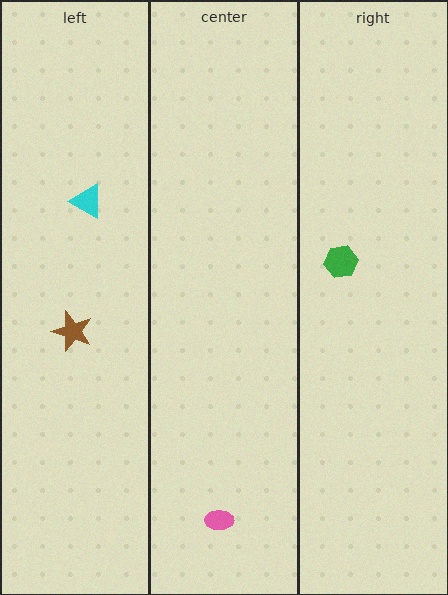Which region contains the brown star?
The left region.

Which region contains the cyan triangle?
The left region.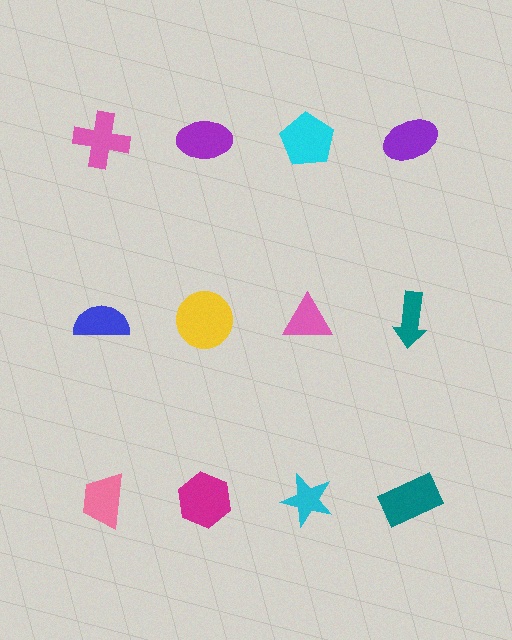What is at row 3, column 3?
A cyan star.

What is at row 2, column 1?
A blue semicircle.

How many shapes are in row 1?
4 shapes.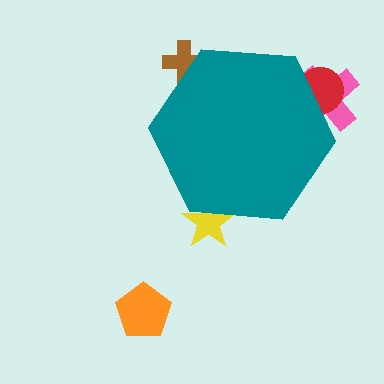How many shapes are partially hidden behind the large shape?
4 shapes are partially hidden.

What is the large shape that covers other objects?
A teal hexagon.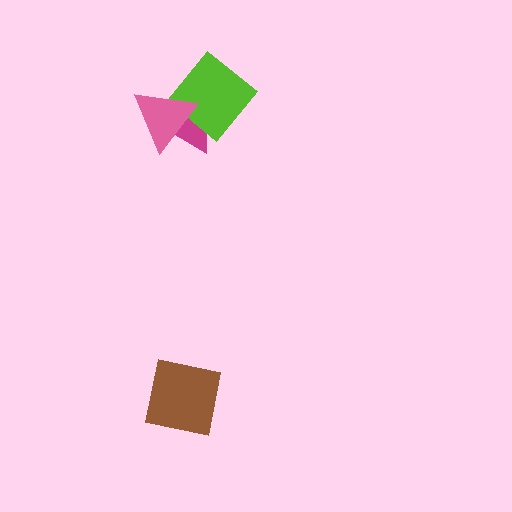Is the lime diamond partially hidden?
Yes, it is partially covered by another shape.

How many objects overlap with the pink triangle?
2 objects overlap with the pink triangle.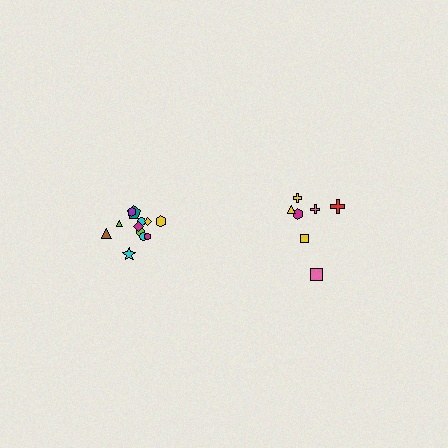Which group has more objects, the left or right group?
The left group.